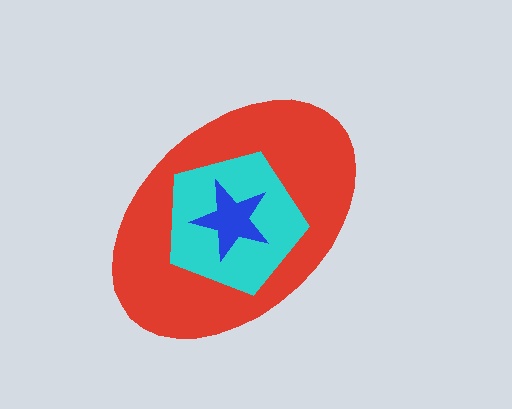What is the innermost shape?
The blue star.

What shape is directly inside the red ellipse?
The cyan pentagon.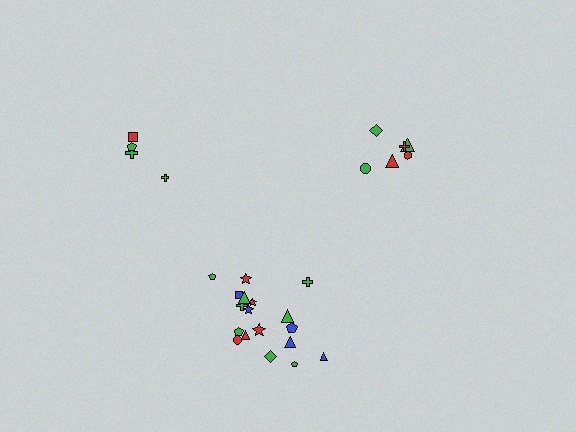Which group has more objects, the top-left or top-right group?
The top-right group.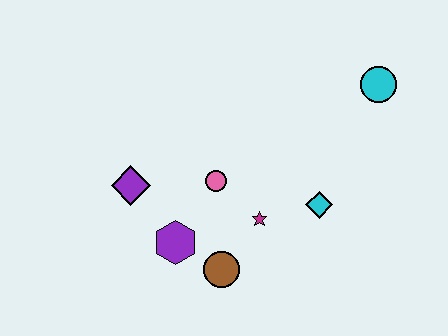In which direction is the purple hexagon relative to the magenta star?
The purple hexagon is to the left of the magenta star.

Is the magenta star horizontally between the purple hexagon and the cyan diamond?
Yes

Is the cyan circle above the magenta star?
Yes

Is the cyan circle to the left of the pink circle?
No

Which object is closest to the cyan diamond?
The magenta star is closest to the cyan diamond.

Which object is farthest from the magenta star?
The cyan circle is farthest from the magenta star.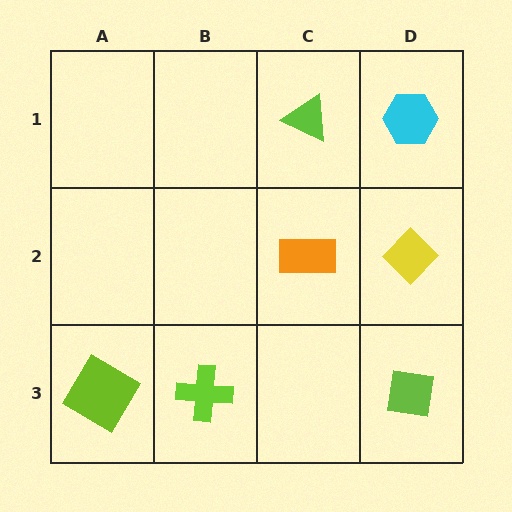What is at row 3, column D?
A lime square.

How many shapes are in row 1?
2 shapes.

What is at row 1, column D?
A cyan hexagon.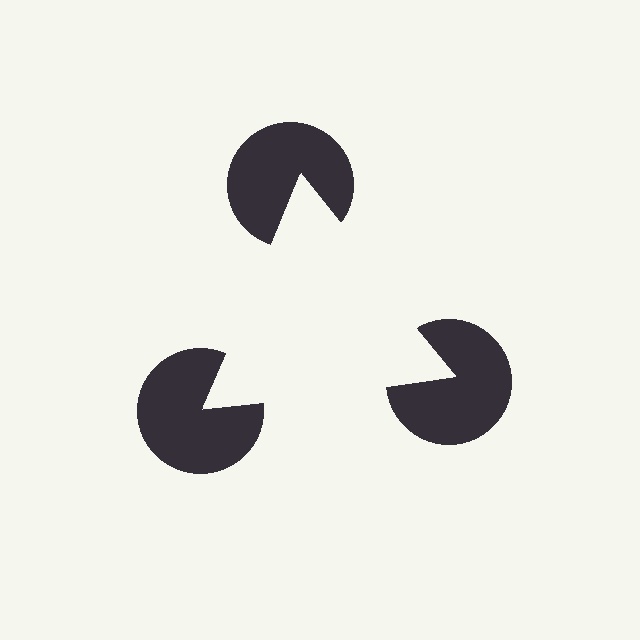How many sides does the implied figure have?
3 sides.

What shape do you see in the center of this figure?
An illusory triangle — its edges are inferred from the aligned wedge cuts in the pac-man discs, not physically drawn.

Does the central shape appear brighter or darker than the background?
It typically appears slightly brighter than the background, even though no actual brightness change is drawn.